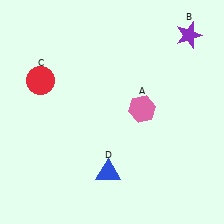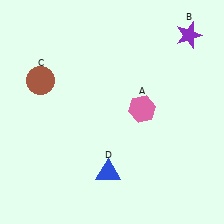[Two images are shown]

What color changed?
The circle (C) changed from red in Image 1 to brown in Image 2.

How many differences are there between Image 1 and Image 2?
There is 1 difference between the two images.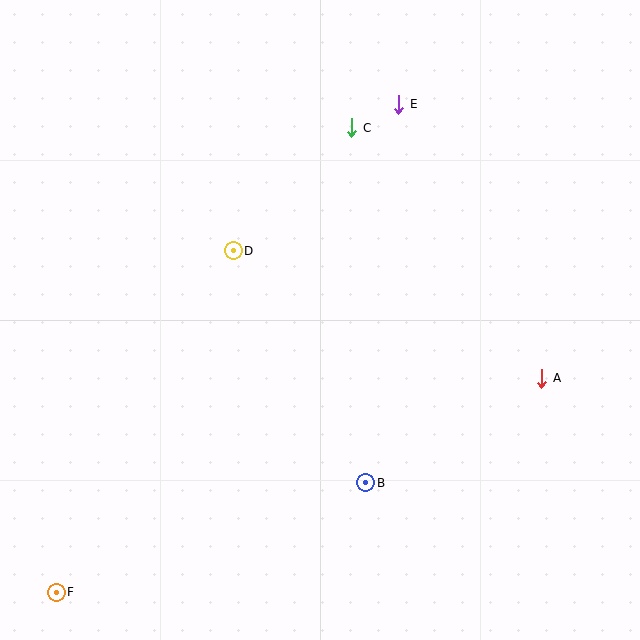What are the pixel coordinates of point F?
Point F is at (56, 592).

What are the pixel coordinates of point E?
Point E is at (399, 104).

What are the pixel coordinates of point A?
Point A is at (542, 378).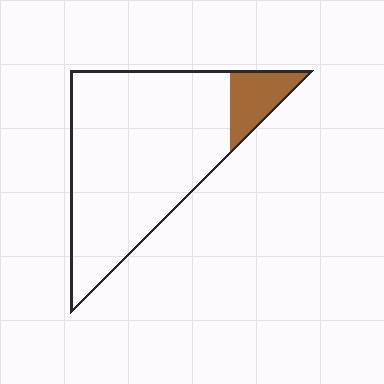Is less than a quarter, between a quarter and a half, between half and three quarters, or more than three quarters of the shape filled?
Less than a quarter.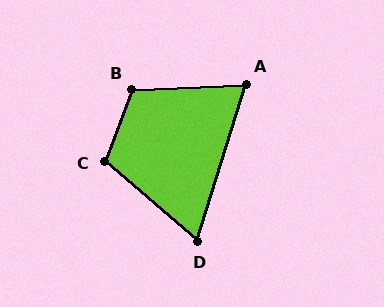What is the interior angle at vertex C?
Approximately 110 degrees (obtuse).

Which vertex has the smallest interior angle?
D, at approximately 67 degrees.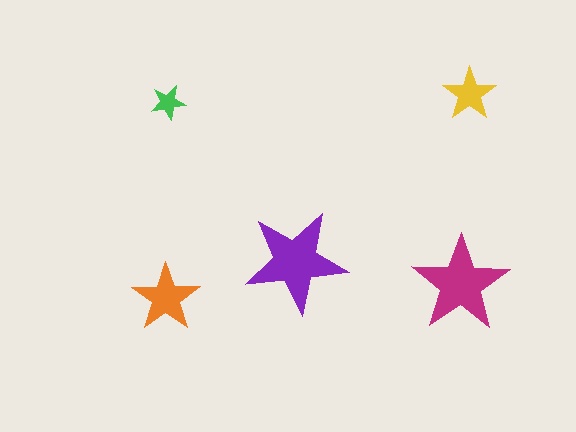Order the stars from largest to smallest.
the purple one, the magenta one, the orange one, the yellow one, the green one.